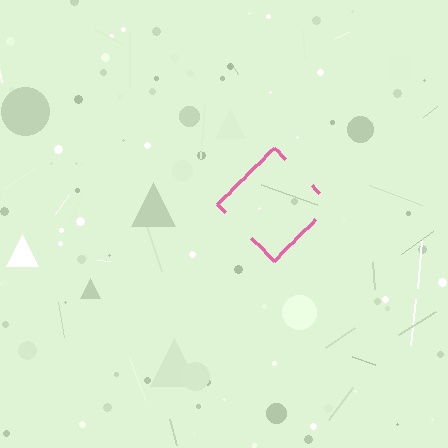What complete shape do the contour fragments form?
The contour fragments form a diamond.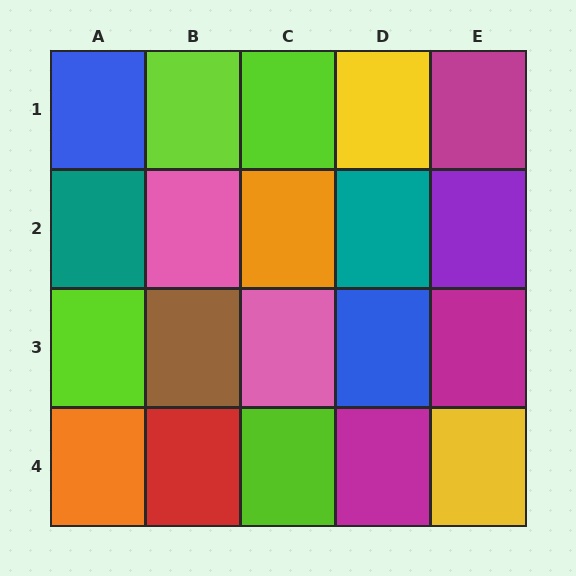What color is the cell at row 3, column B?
Brown.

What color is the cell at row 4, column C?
Lime.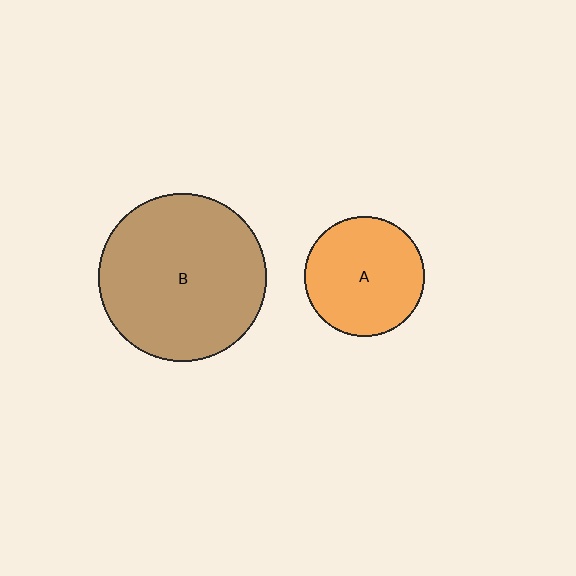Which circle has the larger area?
Circle B (brown).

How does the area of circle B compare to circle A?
Approximately 2.0 times.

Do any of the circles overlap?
No, none of the circles overlap.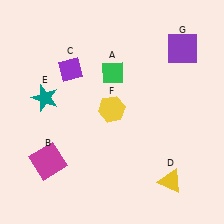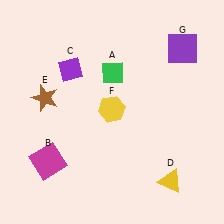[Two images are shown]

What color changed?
The star (E) changed from teal in Image 1 to brown in Image 2.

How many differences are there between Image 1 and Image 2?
There is 1 difference between the two images.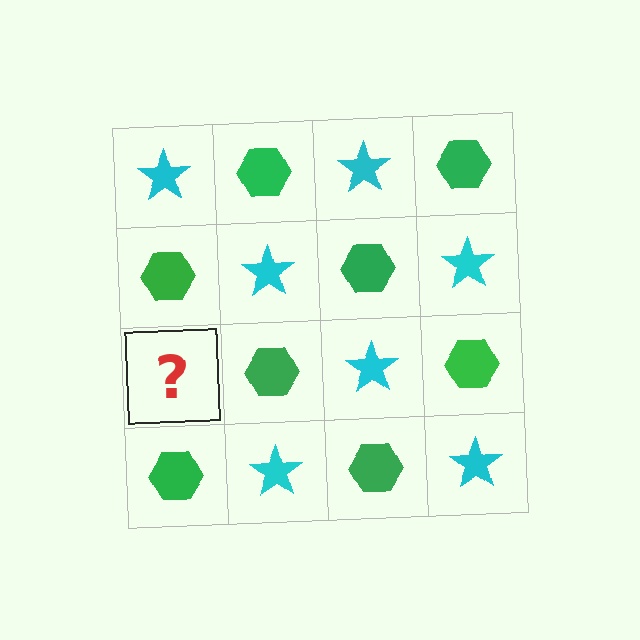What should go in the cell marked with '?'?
The missing cell should contain a cyan star.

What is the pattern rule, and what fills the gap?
The rule is that it alternates cyan star and green hexagon in a checkerboard pattern. The gap should be filled with a cyan star.